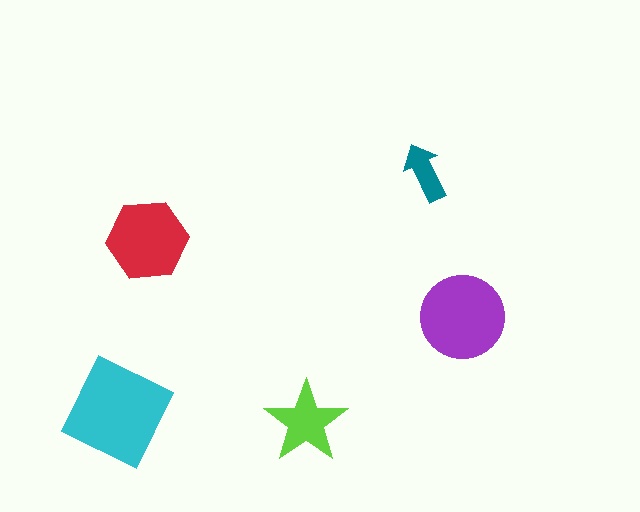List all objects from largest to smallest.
The cyan diamond, the purple circle, the red hexagon, the lime star, the teal arrow.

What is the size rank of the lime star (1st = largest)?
4th.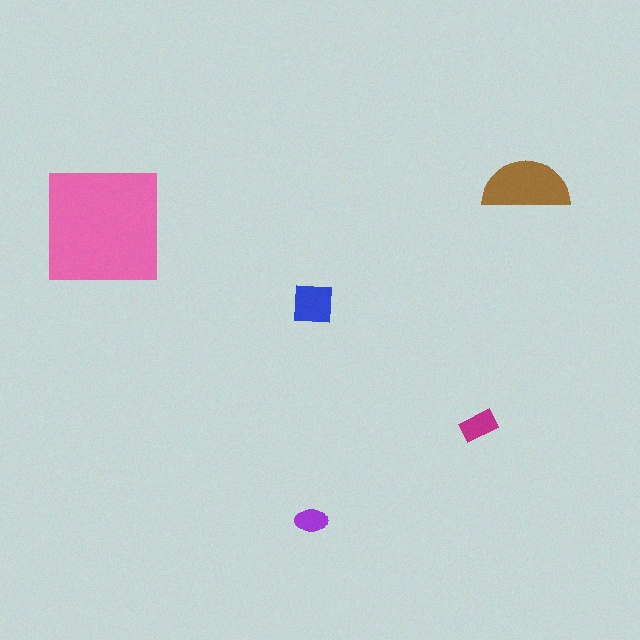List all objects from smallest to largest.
The purple ellipse, the magenta rectangle, the blue square, the brown semicircle, the pink square.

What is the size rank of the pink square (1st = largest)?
1st.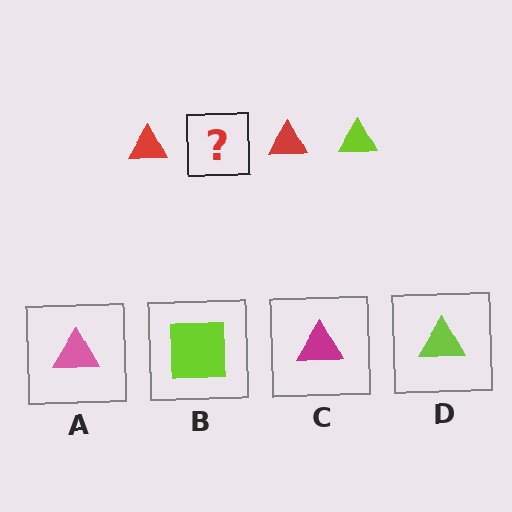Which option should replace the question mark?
Option D.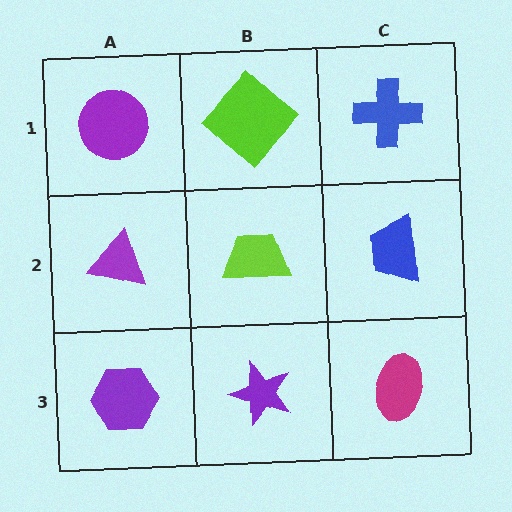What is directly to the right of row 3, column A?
A purple star.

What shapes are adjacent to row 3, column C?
A blue trapezoid (row 2, column C), a purple star (row 3, column B).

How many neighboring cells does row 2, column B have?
4.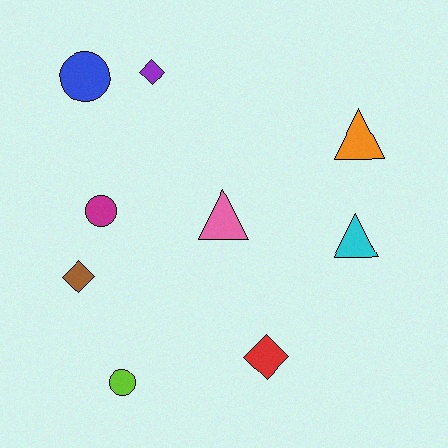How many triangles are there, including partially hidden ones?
There are 3 triangles.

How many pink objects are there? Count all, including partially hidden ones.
There is 1 pink object.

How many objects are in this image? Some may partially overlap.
There are 9 objects.